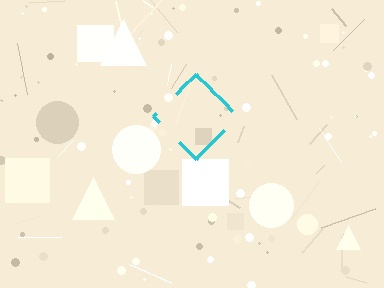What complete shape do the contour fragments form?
The contour fragments form a diamond.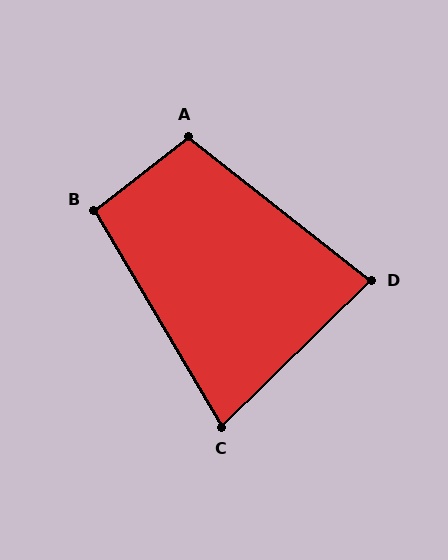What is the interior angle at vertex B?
Approximately 97 degrees (obtuse).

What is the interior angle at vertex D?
Approximately 83 degrees (acute).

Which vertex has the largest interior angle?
A, at approximately 104 degrees.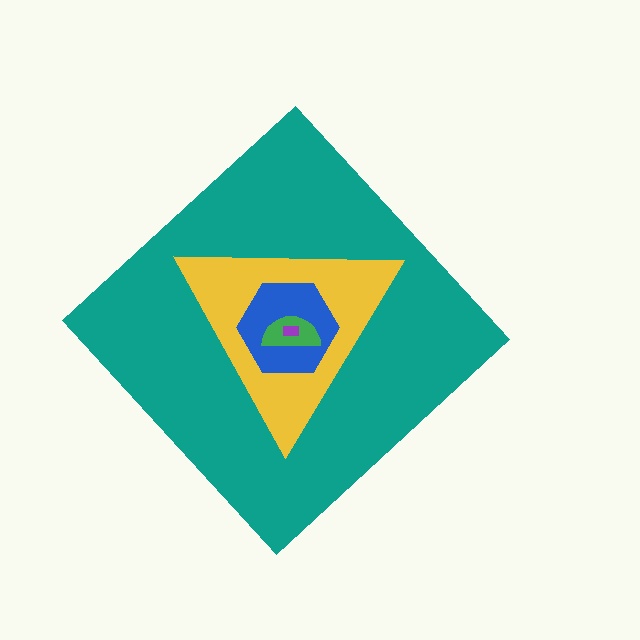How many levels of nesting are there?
5.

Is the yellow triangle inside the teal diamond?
Yes.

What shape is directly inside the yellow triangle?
The blue hexagon.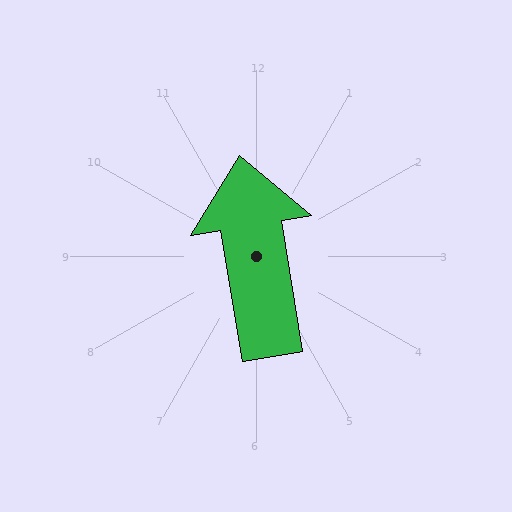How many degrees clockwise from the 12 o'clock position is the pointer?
Approximately 351 degrees.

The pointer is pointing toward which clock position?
Roughly 12 o'clock.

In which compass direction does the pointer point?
North.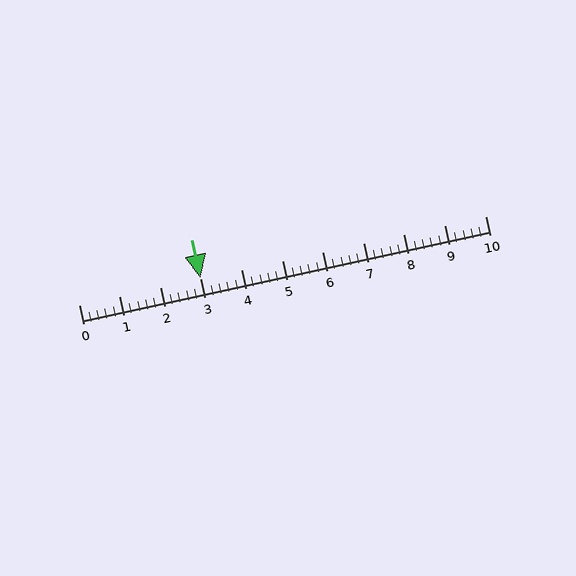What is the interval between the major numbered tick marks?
The major tick marks are spaced 1 units apart.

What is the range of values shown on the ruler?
The ruler shows values from 0 to 10.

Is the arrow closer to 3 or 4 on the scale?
The arrow is closer to 3.